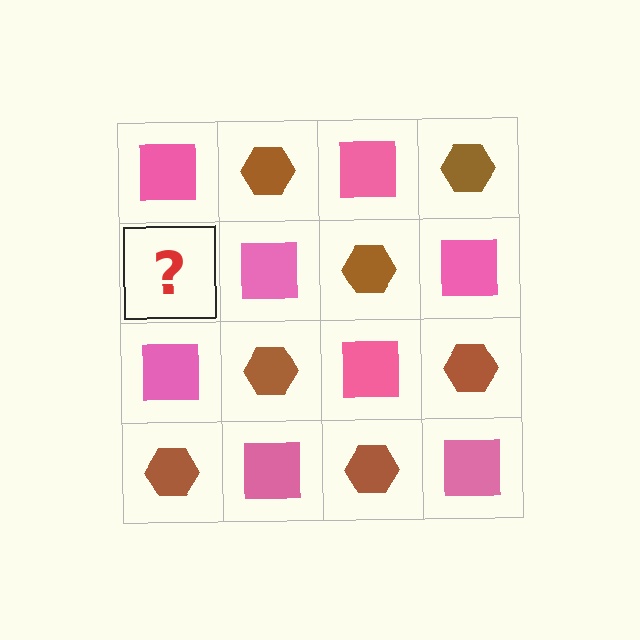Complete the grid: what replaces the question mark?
The question mark should be replaced with a brown hexagon.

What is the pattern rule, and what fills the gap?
The rule is that it alternates pink square and brown hexagon in a checkerboard pattern. The gap should be filled with a brown hexagon.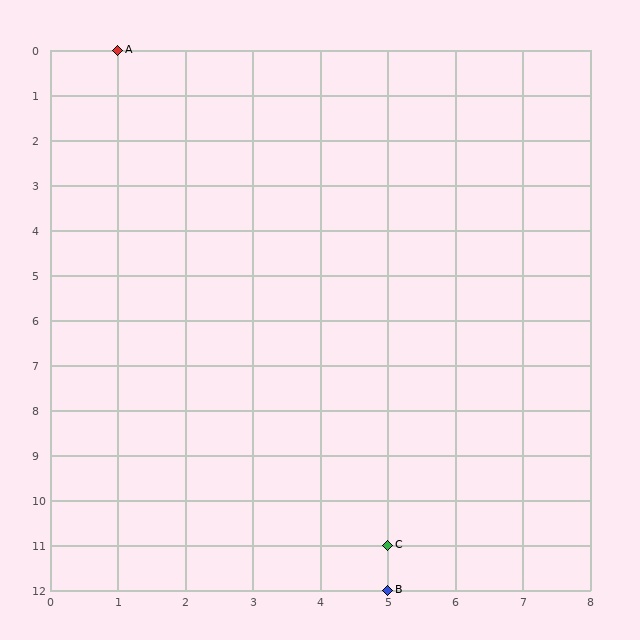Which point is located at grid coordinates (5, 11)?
Point C is at (5, 11).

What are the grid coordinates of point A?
Point A is at grid coordinates (1, 0).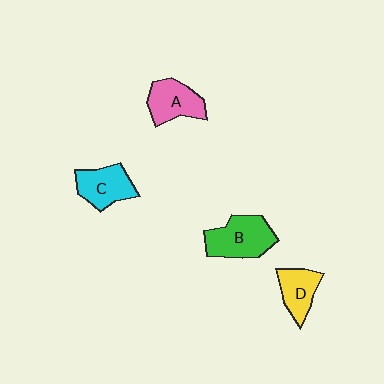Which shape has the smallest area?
Shape D (yellow).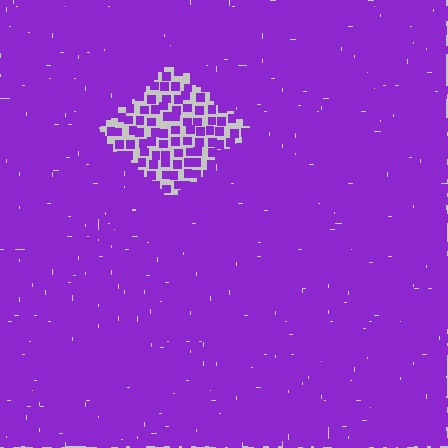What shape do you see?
I see a diamond.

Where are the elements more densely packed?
The elements are more densely packed outside the diamond boundary.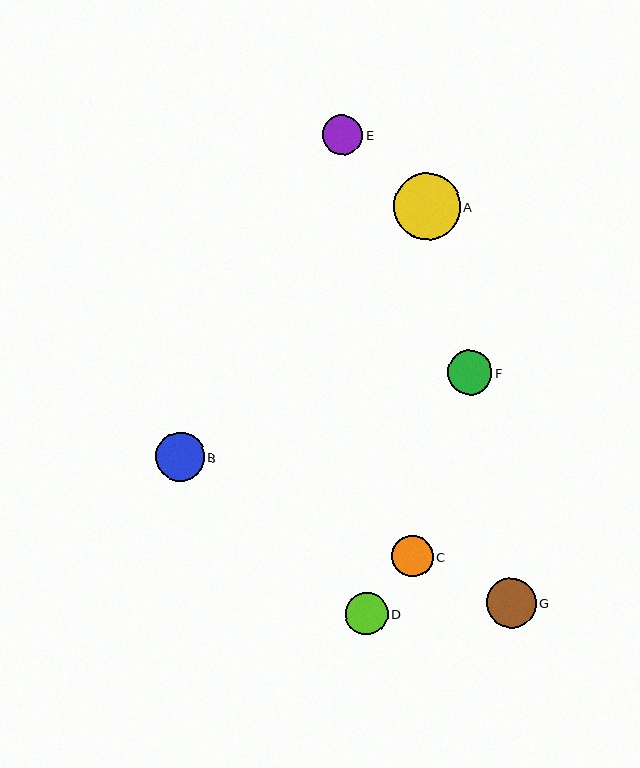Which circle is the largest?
Circle A is the largest with a size of approximately 67 pixels.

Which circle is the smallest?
Circle E is the smallest with a size of approximately 40 pixels.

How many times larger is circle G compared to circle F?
Circle G is approximately 1.1 times the size of circle F.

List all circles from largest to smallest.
From largest to smallest: A, G, B, F, D, C, E.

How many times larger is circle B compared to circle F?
Circle B is approximately 1.1 times the size of circle F.